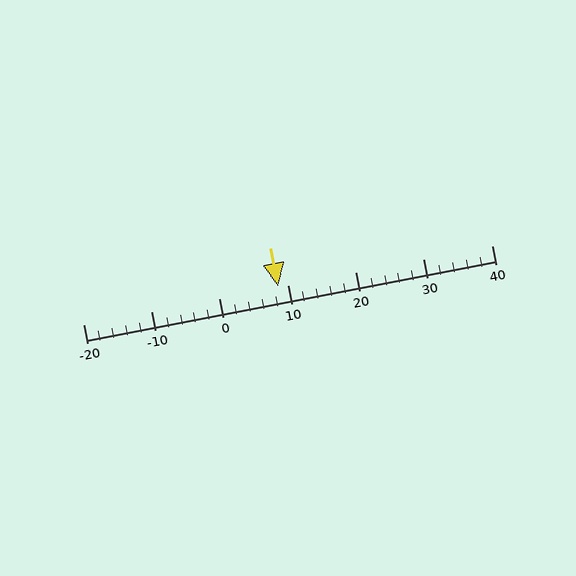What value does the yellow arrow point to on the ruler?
The yellow arrow points to approximately 9.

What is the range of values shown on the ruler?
The ruler shows values from -20 to 40.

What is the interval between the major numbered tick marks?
The major tick marks are spaced 10 units apart.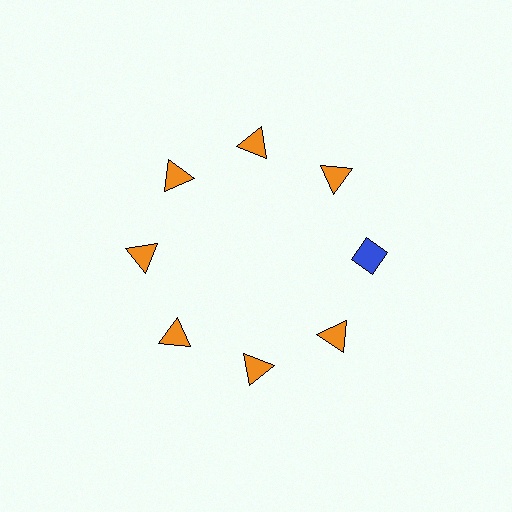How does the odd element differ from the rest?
It differs in both color (blue instead of orange) and shape (diamond instead of triangle).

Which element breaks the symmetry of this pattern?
The blue diamond at roughly the 3 o'clock position breaks the symmetry. All other shapes are orange triangles.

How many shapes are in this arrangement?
There are 8 shapes arranged in a ring pattern.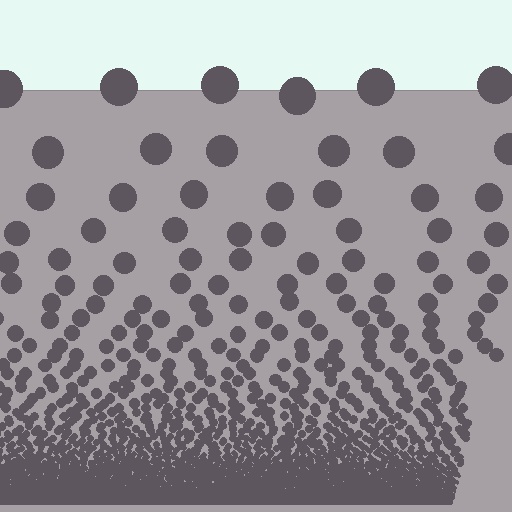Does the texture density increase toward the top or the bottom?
Density increases toward the bottom.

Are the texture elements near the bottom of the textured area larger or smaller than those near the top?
Smaller. The gradient is inverted — elements near the bottom are smaller and denser.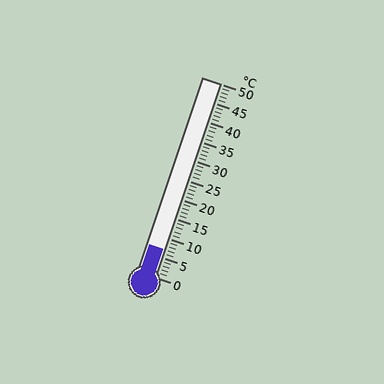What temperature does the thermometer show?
The thermometer shows approximately 7°C.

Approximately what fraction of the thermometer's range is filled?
The thermometer is filled to approximately 15% of its range.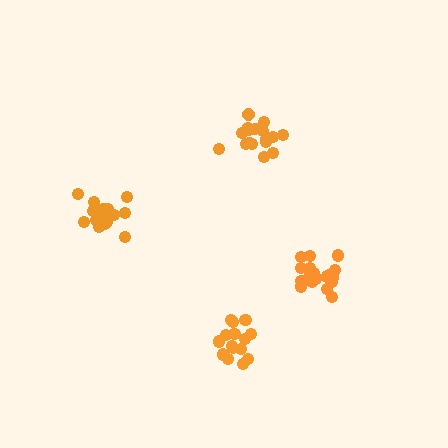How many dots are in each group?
Group 1: 16 dots, Group 2: 19 dots, Group 3: 18 dots, Group 4: 15 dots (68 total).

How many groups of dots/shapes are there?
There are 4 groups.